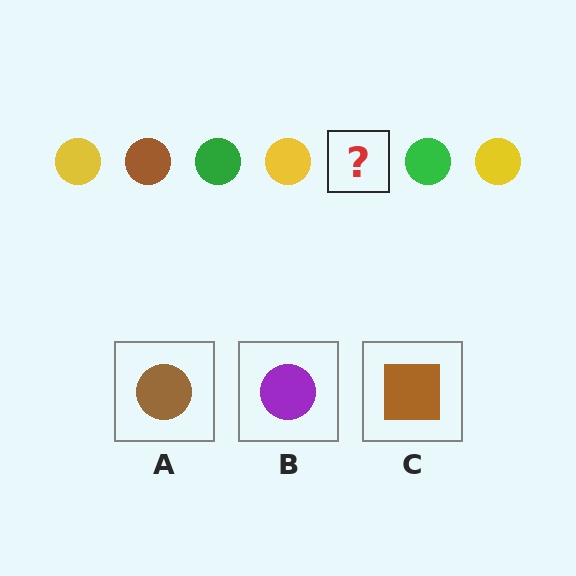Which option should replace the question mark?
Option A.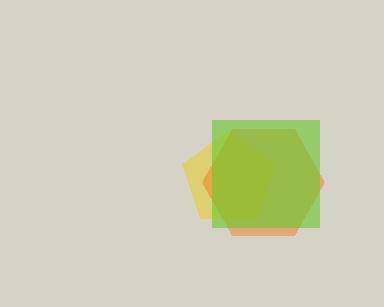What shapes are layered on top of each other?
The layered shapes are: a yellow pentagon, an orange hexagon, a lime square.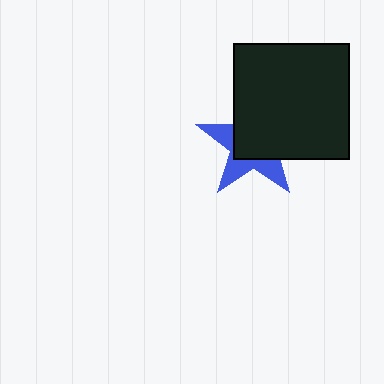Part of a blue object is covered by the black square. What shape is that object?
It is a star.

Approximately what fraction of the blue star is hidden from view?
Roughly 59% of the blue star is hidden behind the black square.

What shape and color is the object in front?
The object in front is a black square.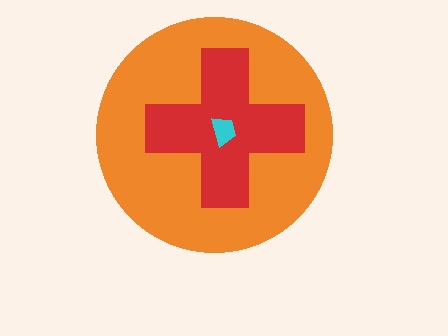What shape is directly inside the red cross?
The cyan trapezoid.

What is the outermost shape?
The orange circle.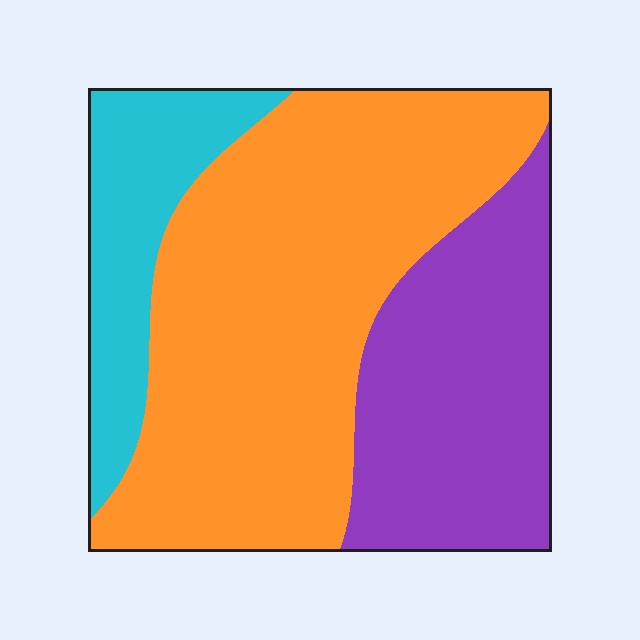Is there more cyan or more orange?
Orange.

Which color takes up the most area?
Orange, at roughly 55%.